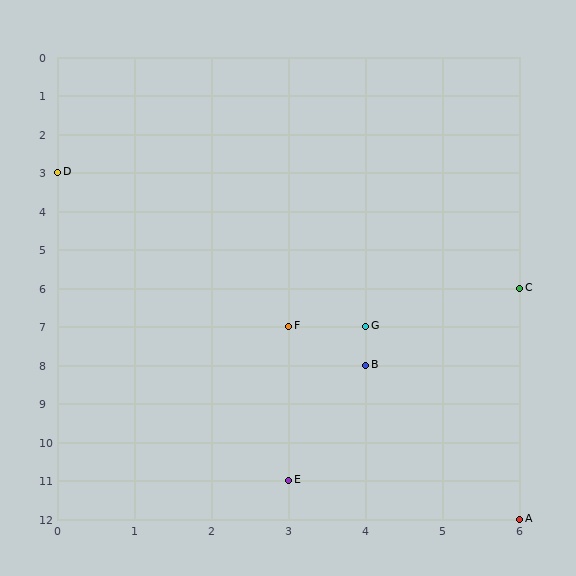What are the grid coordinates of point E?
Point E is at grid coordinates (3, 11).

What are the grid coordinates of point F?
Point F is at grid coordinates (3, 7).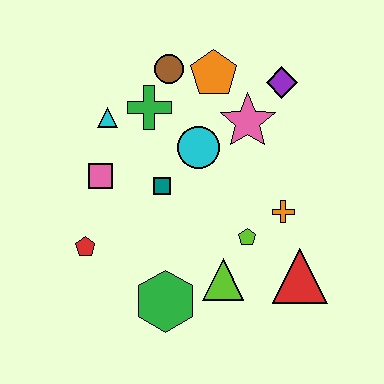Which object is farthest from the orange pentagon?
The green hexagon is farthest from the orange pentagon.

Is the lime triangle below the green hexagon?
No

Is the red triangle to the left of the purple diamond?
No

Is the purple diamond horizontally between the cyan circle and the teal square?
No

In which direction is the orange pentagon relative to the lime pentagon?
The orange pentagon is above the lime pentagon.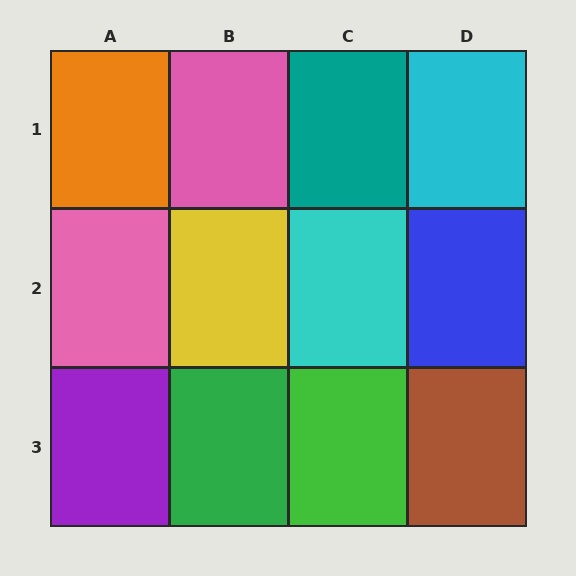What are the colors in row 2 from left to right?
Pink, yellow, cyan, blue.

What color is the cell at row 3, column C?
Green.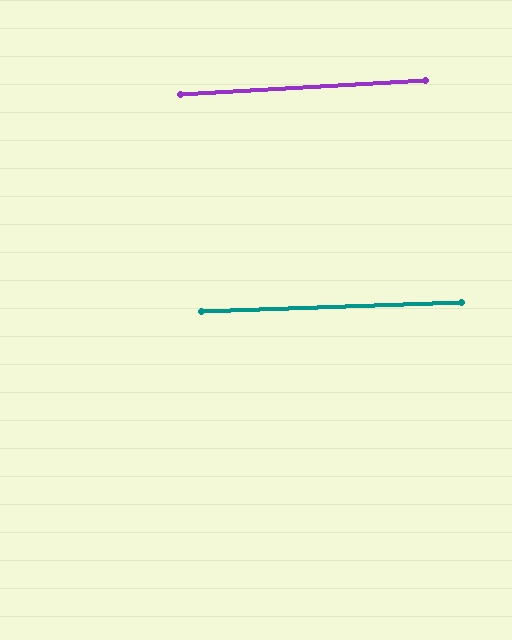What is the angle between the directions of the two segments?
Approximately 2 degrees.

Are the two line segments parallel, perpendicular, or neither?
Parallel — their directions differ by only 1.6°.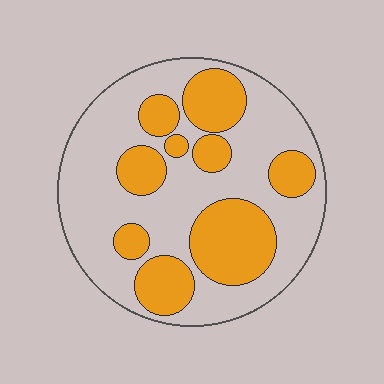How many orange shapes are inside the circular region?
9.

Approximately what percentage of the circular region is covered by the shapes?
Approximately 35%.